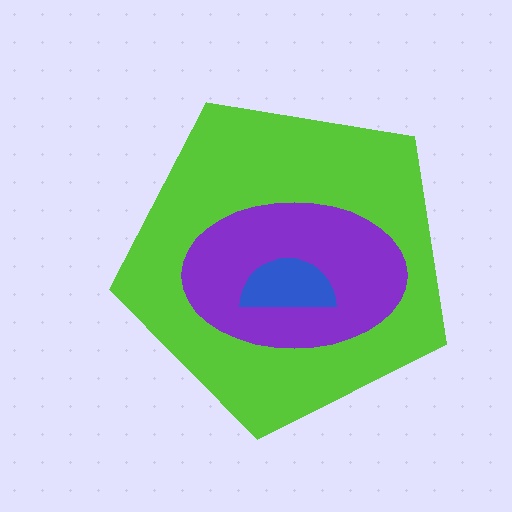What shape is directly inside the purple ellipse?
The blue semicircle.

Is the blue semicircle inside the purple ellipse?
Yes.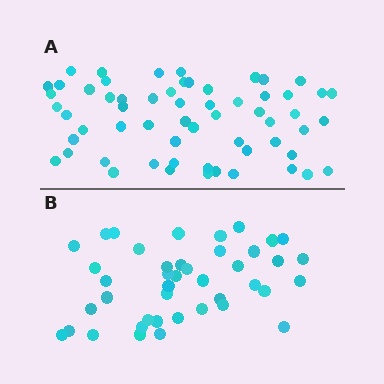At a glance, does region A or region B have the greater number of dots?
Region A (the top region) has more dots.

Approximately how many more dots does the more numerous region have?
Region A has approximately 20 more dots than region B.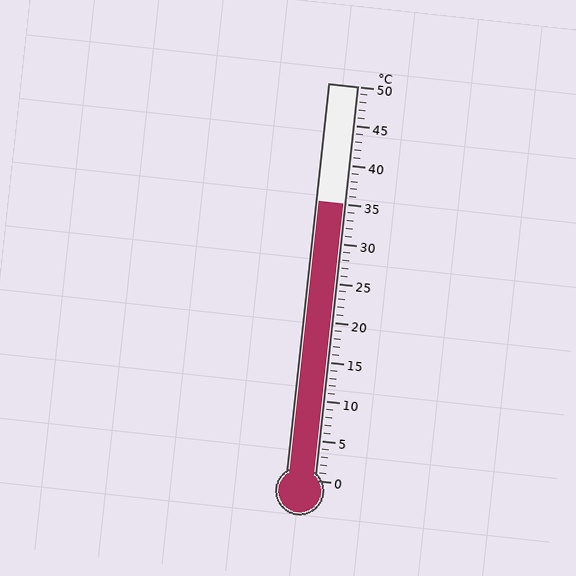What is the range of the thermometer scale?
The thermometer scale ranges from 0°C to 50°C.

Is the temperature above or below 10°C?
The temperature is above 10°C.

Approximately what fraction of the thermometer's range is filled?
The thermometer is filled to approximately 70% of its range.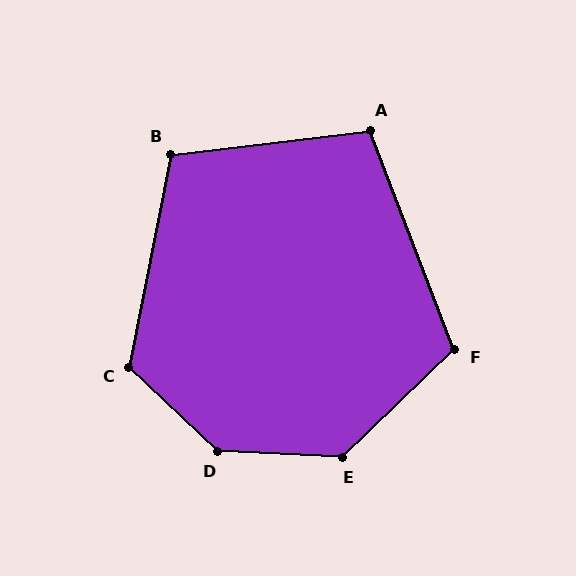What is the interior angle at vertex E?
Approximately 134 degrees (obtuse).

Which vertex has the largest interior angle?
D, at approximately 139 degrees.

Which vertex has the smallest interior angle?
A, at approximately 104 degrees.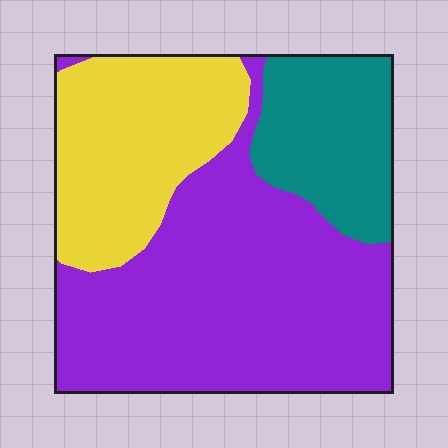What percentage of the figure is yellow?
Yellow covers 27% of the figure.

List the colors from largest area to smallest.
From largest to smallest: purple, yellow, teal.